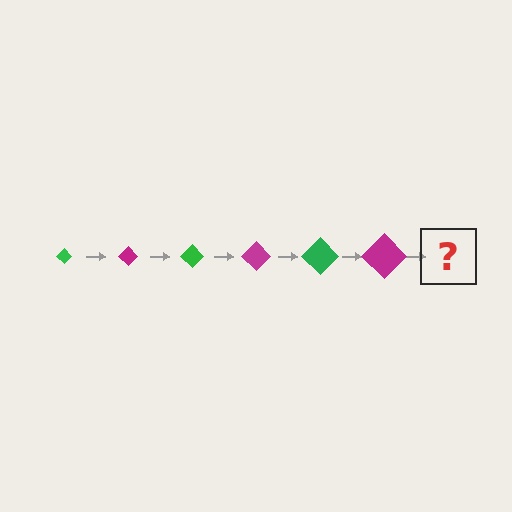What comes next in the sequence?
The next element should be a green diamond, larger than the previous one.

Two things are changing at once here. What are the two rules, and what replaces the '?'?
The two rules are that the diamond grows larger each step and the color cycles through green and magenta. The '?' should be a green diamond, larger than the previous one.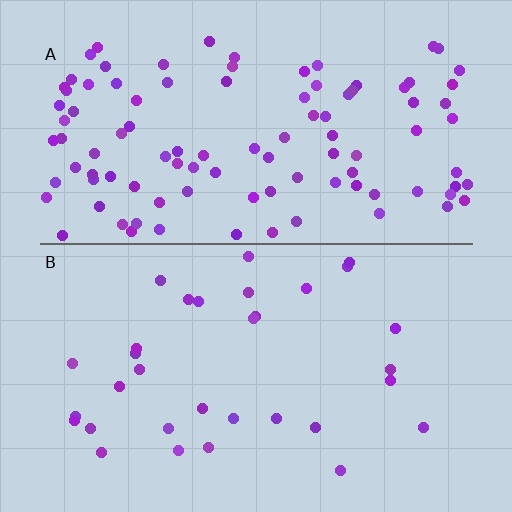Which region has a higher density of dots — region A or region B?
A (the top).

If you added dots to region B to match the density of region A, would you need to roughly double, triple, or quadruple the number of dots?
Approximately triple.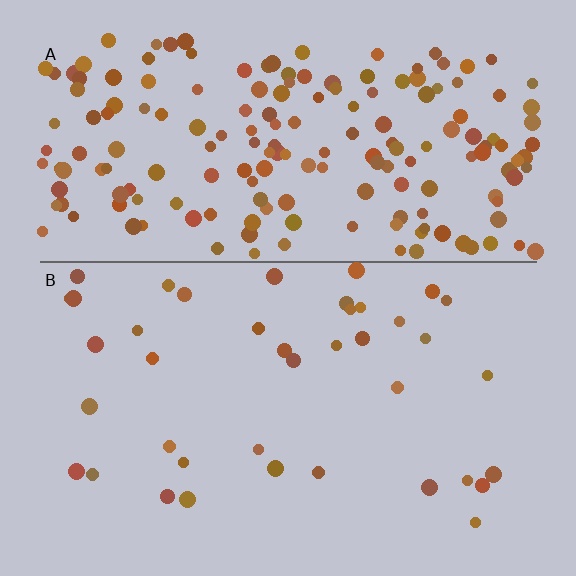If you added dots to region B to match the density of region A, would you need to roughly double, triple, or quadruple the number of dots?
Approximately quadruple.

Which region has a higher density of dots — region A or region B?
A (the top).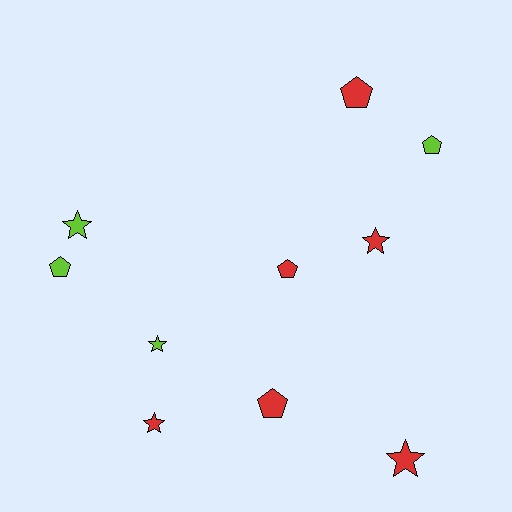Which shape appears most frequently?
Pentagon, with 5 objects.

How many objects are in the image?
There are 10 objects.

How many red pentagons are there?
There are 3 red pentagons.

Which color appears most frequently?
Red, with 6 objects.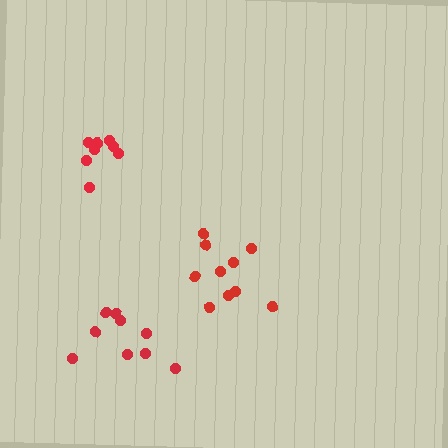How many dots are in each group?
Group 1: 8 dots, Group 2: 9 dots, Group 3: 10 dots (27 total).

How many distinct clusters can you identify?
There are 3 distinct clusters.